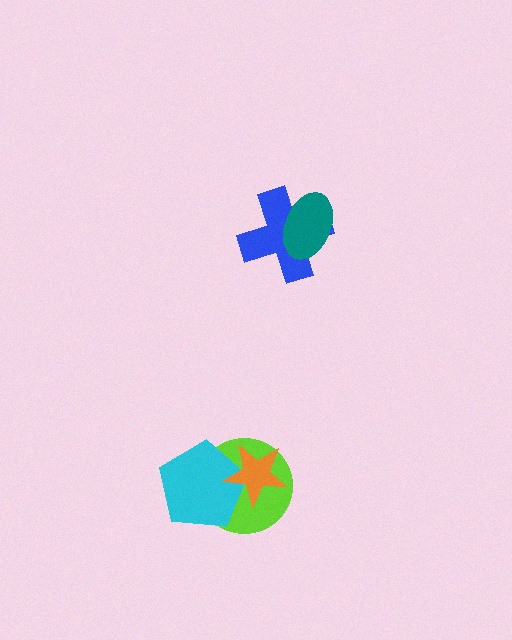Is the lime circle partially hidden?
Yes, it is partially covered by another shape.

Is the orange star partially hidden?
No, no other shape covers it.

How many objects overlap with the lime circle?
2 objects overlap with the lime circle.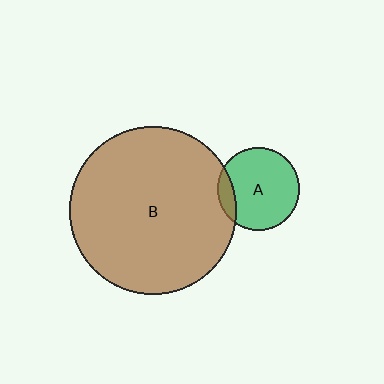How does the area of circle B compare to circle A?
Approximately 4.1 times.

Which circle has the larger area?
Circle B (brown).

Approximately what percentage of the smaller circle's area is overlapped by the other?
Approximately 15%.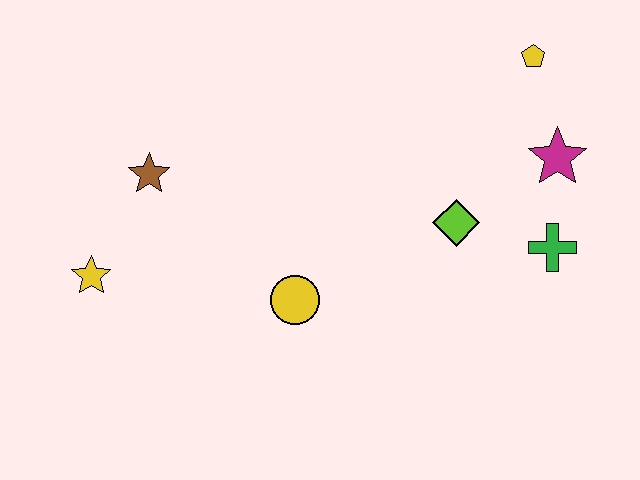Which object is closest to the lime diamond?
The green cross is closest to the lime diamond.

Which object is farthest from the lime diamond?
The yellow star is farthest from the lime diamond.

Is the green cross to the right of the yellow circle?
Yes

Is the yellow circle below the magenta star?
Yes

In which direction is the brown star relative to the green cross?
The brown star is to the left of the green cross.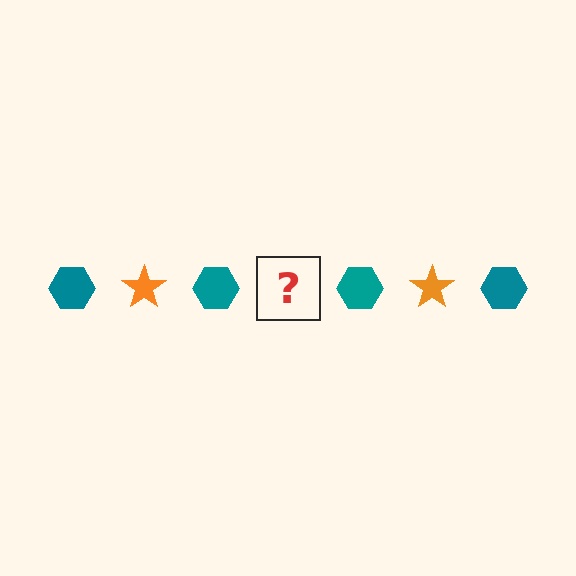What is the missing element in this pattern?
The missing element is an orange star.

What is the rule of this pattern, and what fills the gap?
The rule is that the pattern alternates between teal hexagon and orange star. The gap should be filled with an orange star.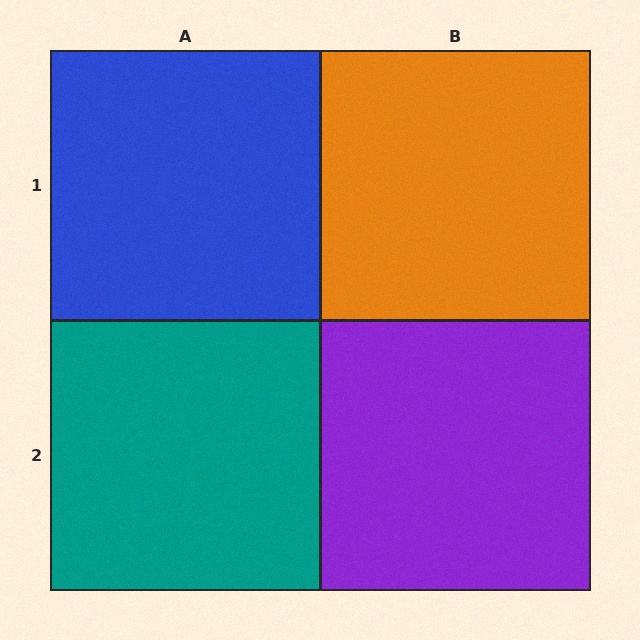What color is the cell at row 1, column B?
Orange.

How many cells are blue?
1 cell is blue.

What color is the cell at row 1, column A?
Blue.